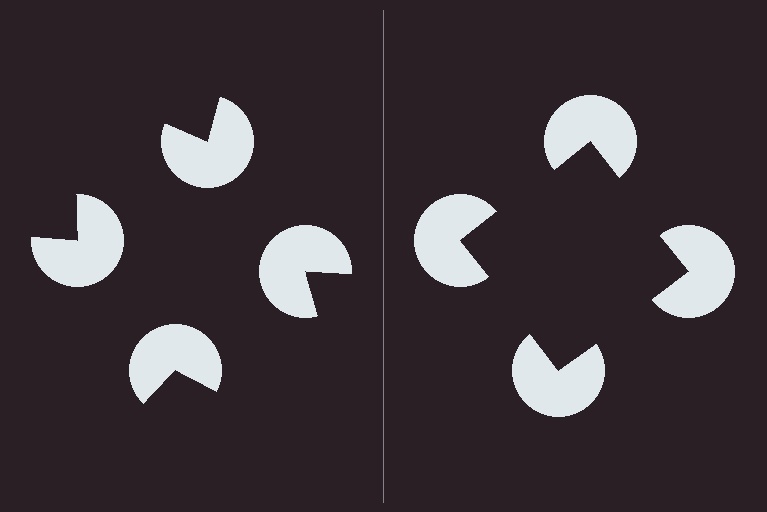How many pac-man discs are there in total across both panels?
8 — 4 on each side.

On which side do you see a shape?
An illusory square appears on the right side. On the left side the wedge cuts are rotated, so no coherent shape forms.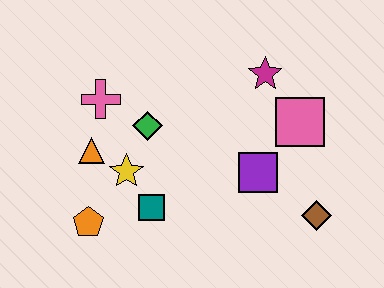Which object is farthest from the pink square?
The orange pentagon is farthest from the pink square.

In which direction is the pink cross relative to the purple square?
The pink cross is to the left of the purple square.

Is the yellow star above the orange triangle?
No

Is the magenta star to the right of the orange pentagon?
Yes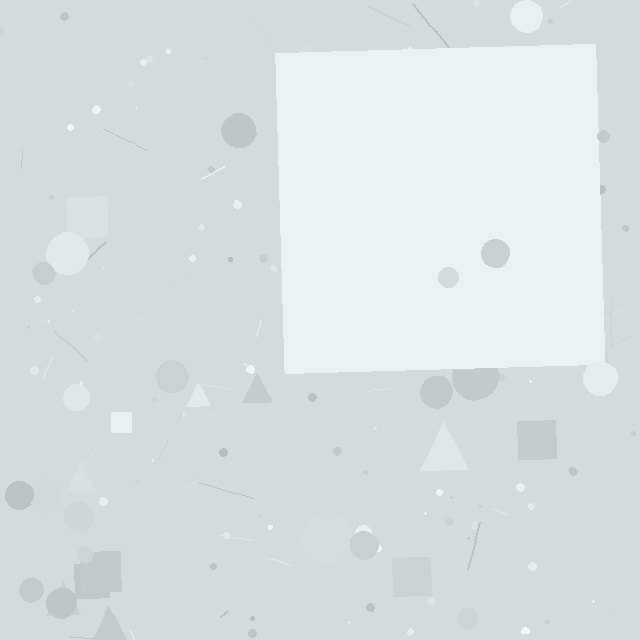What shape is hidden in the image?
A square is hidden in the image.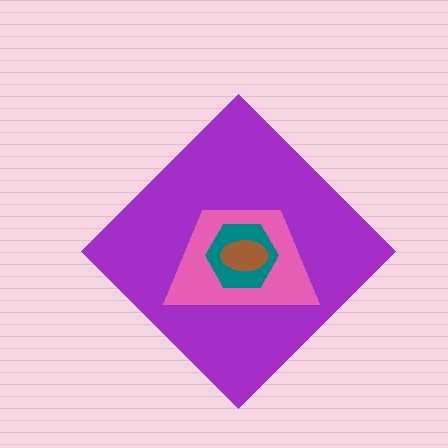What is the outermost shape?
The purple diamond.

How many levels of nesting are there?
4.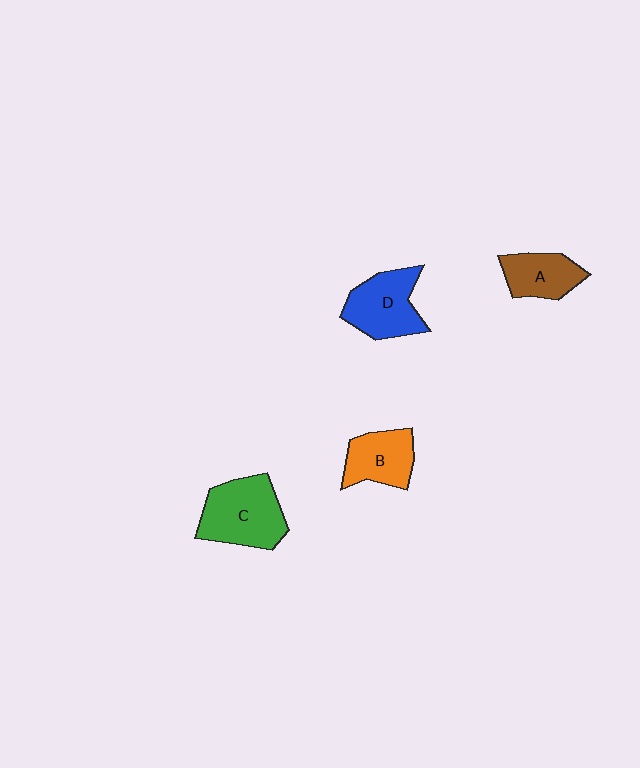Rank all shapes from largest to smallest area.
From largest to smallest: C (green), D (blue), B (orange), A (brown).